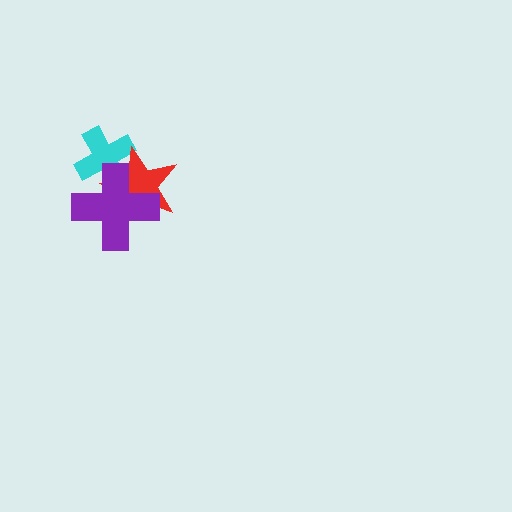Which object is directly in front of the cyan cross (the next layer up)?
The red star is directly in front of the cyan cross.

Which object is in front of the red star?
The purple cross is in front of the red star.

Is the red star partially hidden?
Yes, it is partially covered by another shape.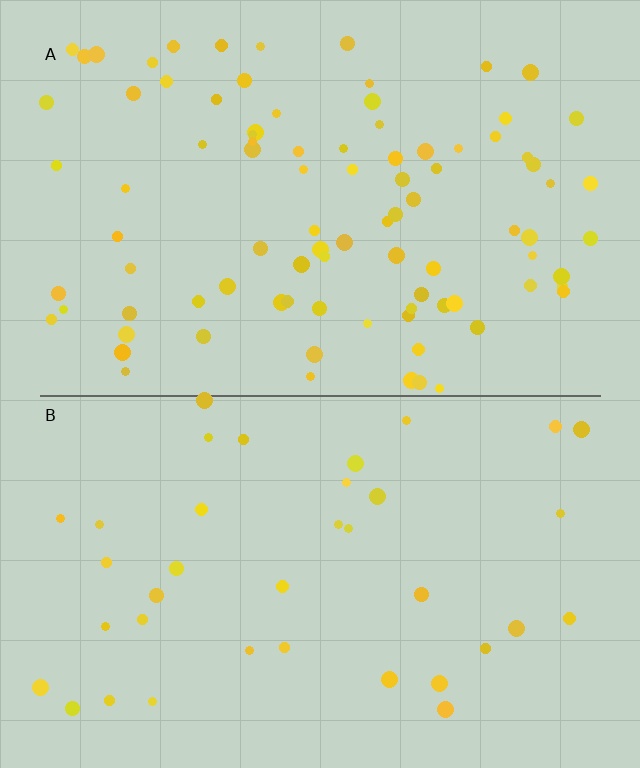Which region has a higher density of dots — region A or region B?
A (the top).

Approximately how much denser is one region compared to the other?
Approximately 2.4× — region A over region B.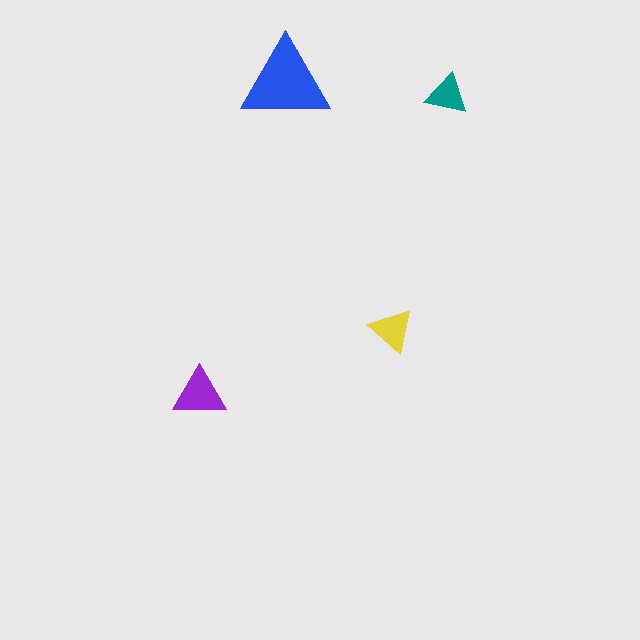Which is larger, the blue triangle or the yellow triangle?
The blue one.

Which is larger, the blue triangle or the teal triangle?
The blue one.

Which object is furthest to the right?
The teal triangle is rightmost.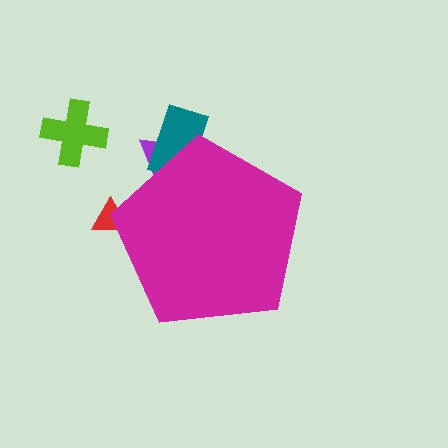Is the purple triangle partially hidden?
Yes, the purple triangle is partially hidden behind the magenta pentagon.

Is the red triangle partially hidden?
Yes, the red triangle is partially hidden behind the magenta pentagon.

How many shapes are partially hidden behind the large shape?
3 shapes are partially hidden.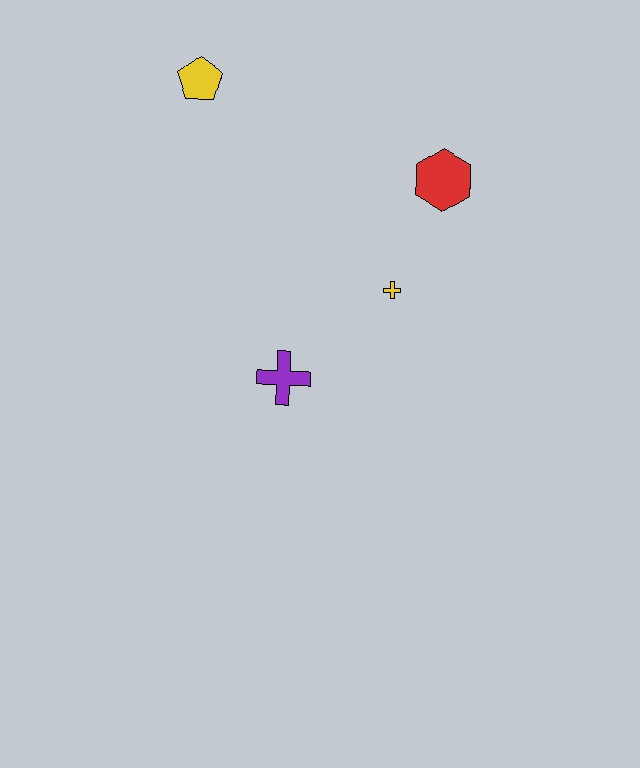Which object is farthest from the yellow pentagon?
The purple cross is farthest from the yellow pentagon.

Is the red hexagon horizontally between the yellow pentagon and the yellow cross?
No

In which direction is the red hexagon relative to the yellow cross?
The red hexagon is above the yellow cross.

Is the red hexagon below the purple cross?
No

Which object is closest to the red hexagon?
The yellow cross is closest to the red hexagon.